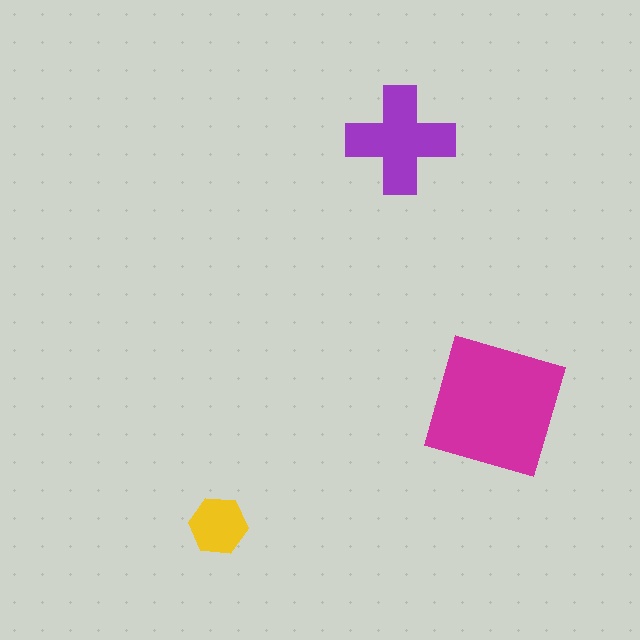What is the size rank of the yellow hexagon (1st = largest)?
3rd.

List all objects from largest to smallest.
The magenta square, the purple cross, the yellow hexagon.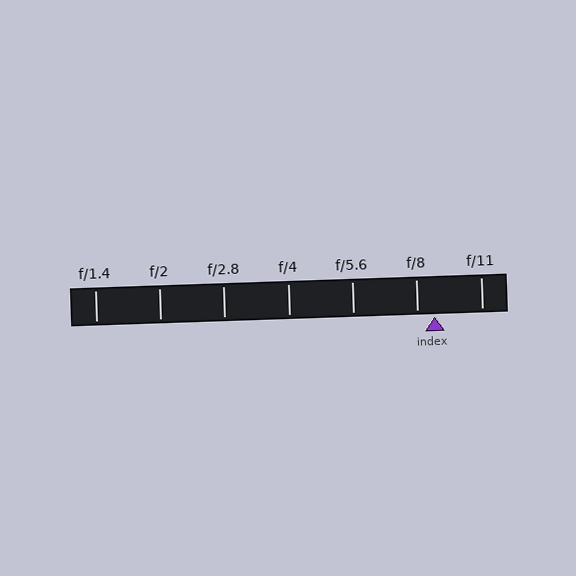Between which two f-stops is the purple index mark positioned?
The index mark is between f/8 and f/11.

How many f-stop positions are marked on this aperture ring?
There are 7 f-stop positions marked.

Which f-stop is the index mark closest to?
The index mark is closest to f/8.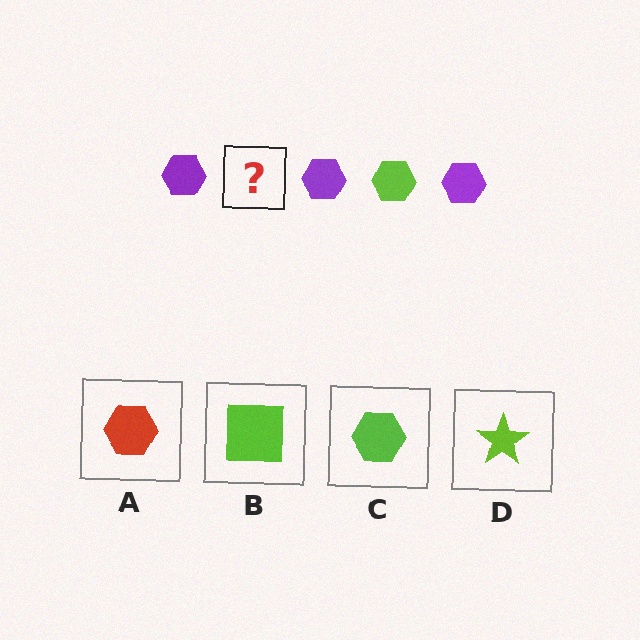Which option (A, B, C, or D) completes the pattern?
C.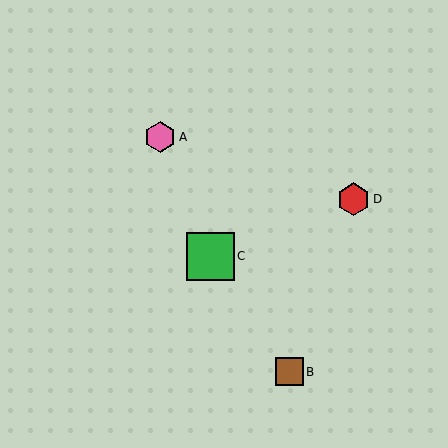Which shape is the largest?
The green square (labeled C) is the largest.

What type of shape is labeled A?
Shape A is a pink hexagon.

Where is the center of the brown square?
The center of the brown square is at (289, 372).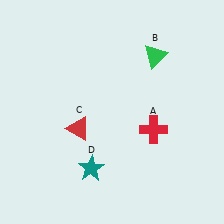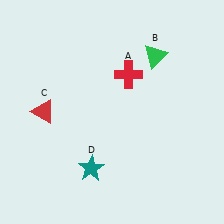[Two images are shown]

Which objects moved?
The objects that moved are: the red cross (A), the red triangle (C).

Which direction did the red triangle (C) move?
The red triangle (C) moved left.